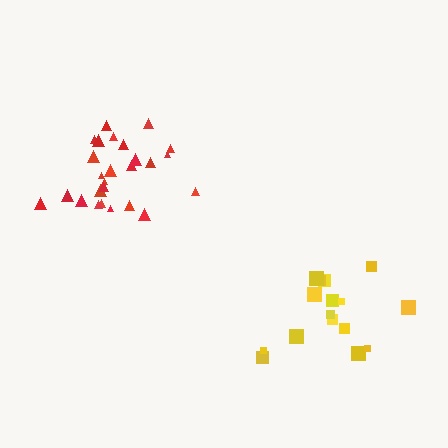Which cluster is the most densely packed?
Red.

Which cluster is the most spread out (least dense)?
Yellow.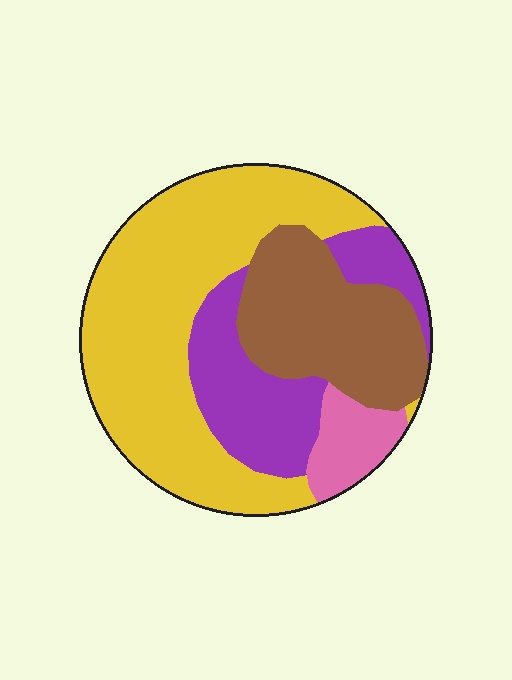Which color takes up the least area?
Pink, at roughly 5%.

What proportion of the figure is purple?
Purple covers roughly 20% of the figure.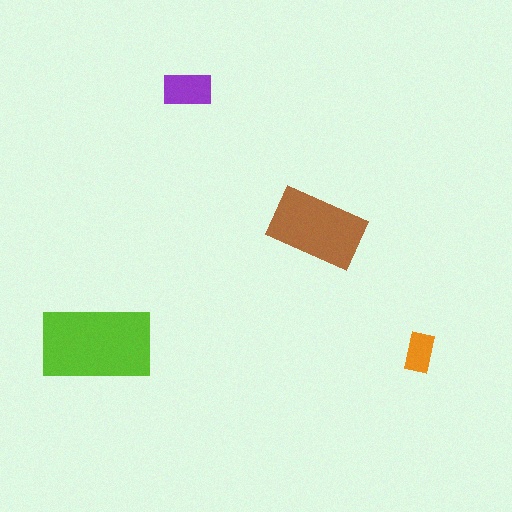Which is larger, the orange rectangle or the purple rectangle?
The purple one.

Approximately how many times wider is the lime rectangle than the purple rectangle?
About 2.5 times wider.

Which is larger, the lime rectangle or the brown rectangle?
The lime one.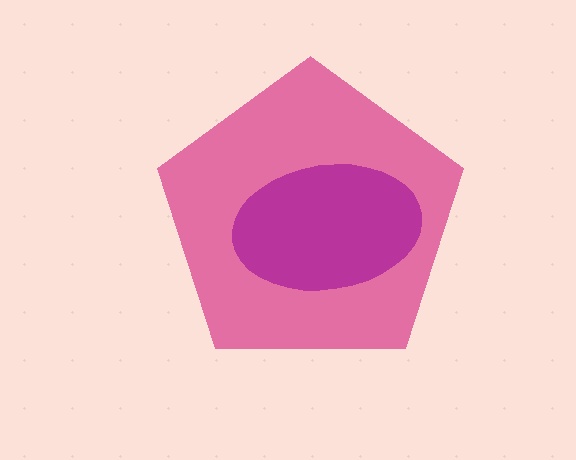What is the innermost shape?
The magenta ellipse.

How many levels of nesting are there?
2.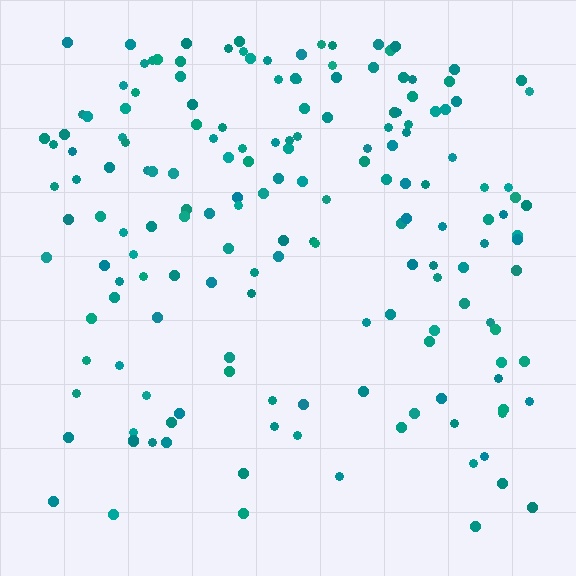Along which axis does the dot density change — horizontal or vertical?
Vertical.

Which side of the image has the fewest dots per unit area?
The bottom.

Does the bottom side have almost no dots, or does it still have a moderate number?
Still a moderate number, just noticeably fewer than the top.